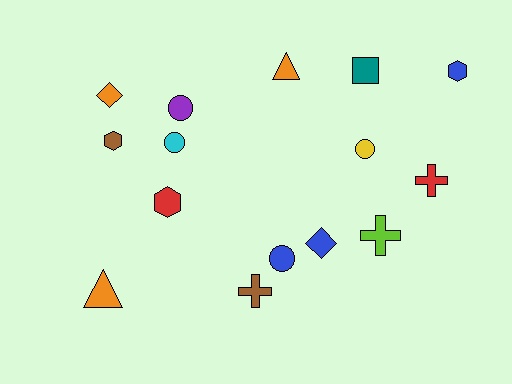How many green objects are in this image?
There are no green objects.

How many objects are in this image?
There are 15 objects.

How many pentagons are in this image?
There are no pentagons.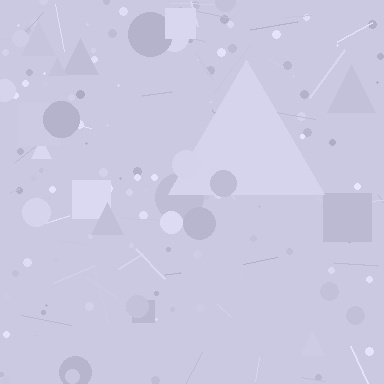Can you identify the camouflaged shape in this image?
The camouflaged shape is a triangle.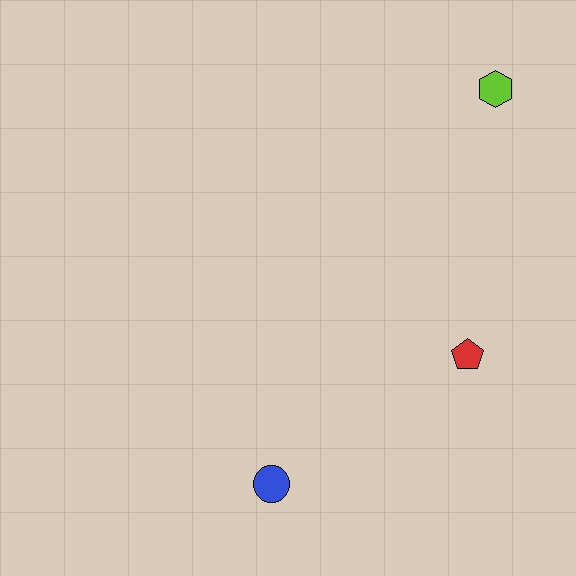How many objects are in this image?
There are 3 objects.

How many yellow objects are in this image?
There are no yellow objects.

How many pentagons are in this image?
There is 1 pentagon.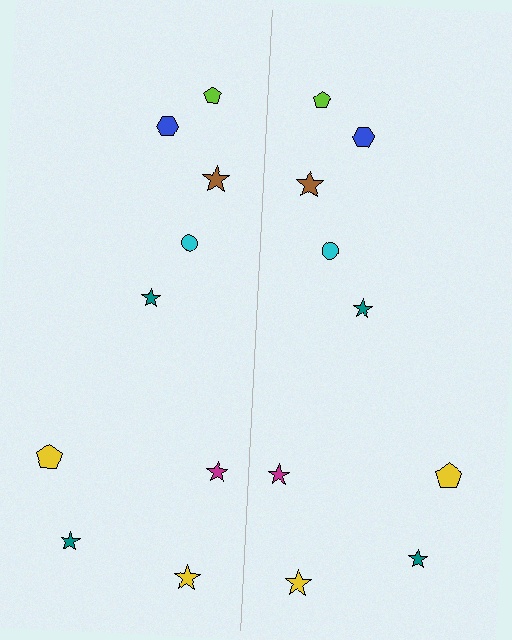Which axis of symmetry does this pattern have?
The pattern has a vertical axis of symmetry running through the center of the image.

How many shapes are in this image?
There are 18 shapes in this image.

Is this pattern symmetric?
Yes, this pattern has bilateral (reflection) symmetry.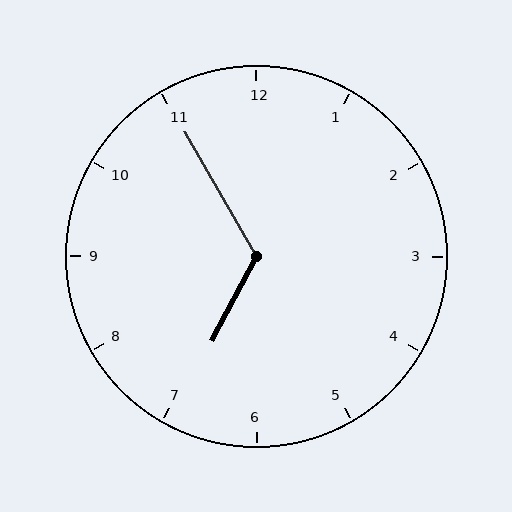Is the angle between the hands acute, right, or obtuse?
It is obtuse.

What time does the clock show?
6:55.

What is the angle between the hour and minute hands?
Approximately 122 degrees.